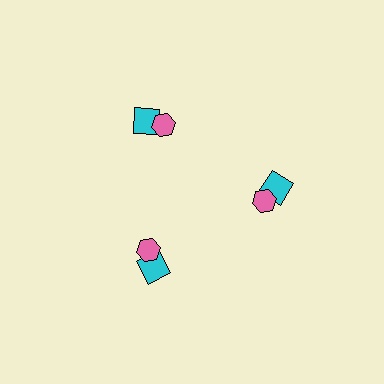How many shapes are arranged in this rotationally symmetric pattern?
There are 6 shapes, arranged in 3 groups of 2.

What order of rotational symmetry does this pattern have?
This pattern has 3-fold rotational symmetry.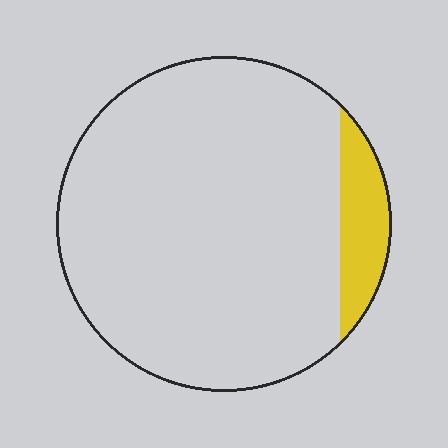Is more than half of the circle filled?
No.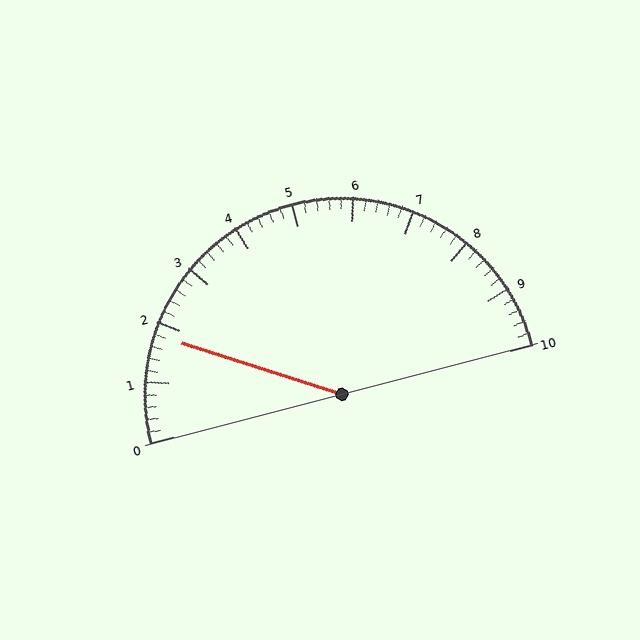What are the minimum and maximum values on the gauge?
The gauge ranges from 0 to 10.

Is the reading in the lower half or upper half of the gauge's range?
The reading is in the lower half of the range (0 to 10).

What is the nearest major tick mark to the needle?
The nearest major tick mark is 2.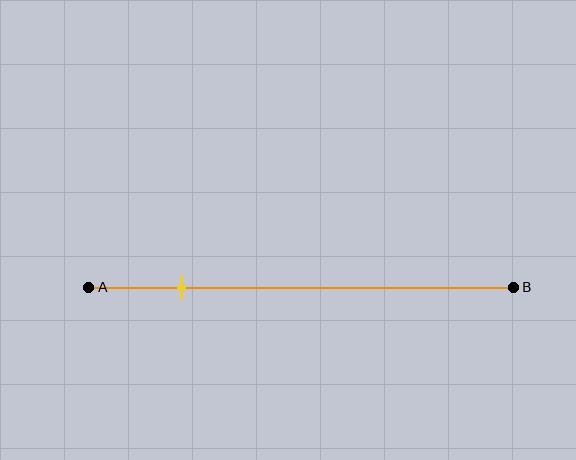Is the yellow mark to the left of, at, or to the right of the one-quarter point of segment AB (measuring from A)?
The yellow mark is to the left of the one-quarter point of segment AB.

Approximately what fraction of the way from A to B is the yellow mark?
The yellow mark is approximately 20% of the way from A to B.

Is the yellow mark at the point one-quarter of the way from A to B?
No, the mark is at about 20% from A, not at the 25% one-quarter point.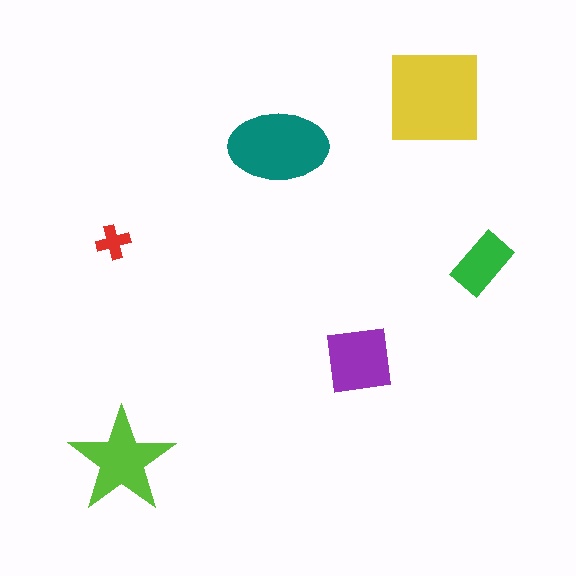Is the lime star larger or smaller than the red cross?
Larger.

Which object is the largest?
The yellow square.